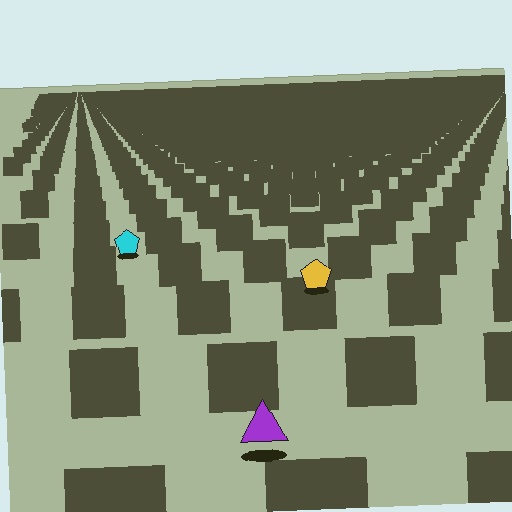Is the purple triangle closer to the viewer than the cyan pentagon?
Yes. The purple triangle is closer — you can tell from the texture gradient: the ground texture is coarser near it.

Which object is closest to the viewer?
The purple triangle is closest. The texture marks near it are larger and more spread out.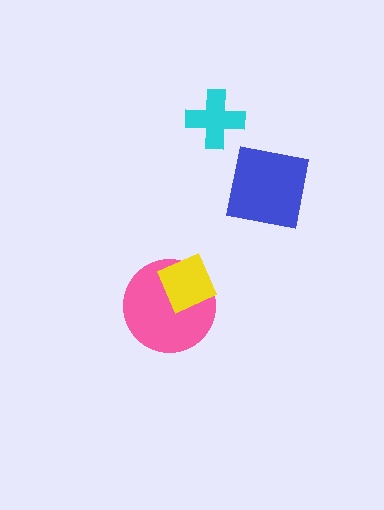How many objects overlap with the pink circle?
1 object overlaps with the pink circle.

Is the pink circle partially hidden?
Yes, it is partially covered by another shape.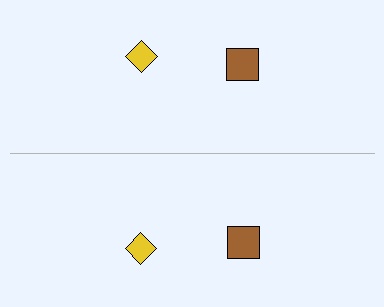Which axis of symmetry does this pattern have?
The pattern has a horizontal axis of symmetry running through the center of the image.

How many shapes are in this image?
There are 4 shapes in this image.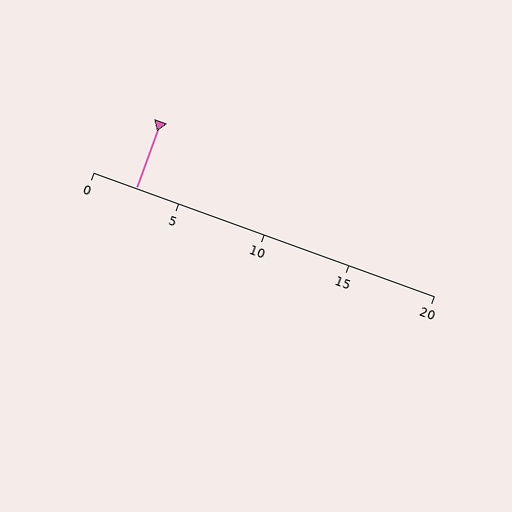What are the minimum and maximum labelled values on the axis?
The axis runs from 0 to 20.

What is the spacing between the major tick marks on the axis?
The major ticks are spaced 5 apart.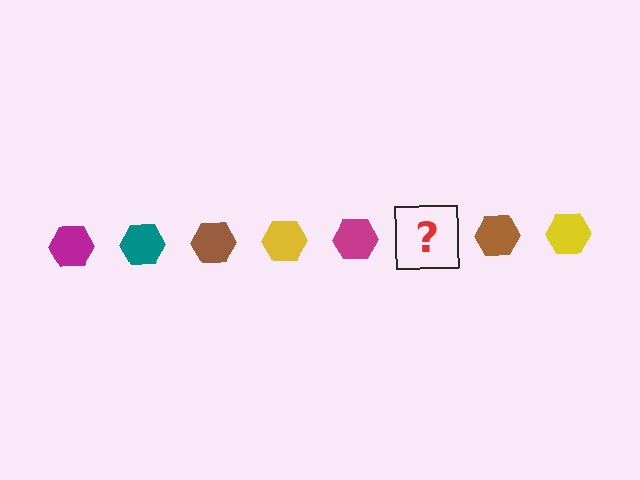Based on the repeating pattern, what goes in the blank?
The blank should be a teal hexagon.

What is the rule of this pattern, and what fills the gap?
The rule is that the pattern cycles through magenta, teal, brown, yellow hexagons. The gap should be filled with a teal hexagon.